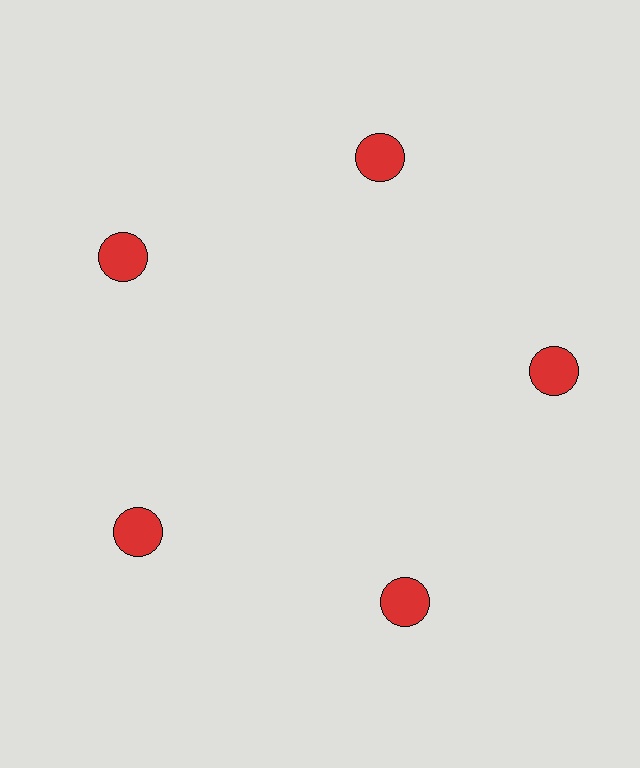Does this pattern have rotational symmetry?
Yes, this pattern has 5-fold rotational symmetry. It looks the same after rotating 72 degrees around the center.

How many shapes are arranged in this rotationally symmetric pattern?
There are 5 shapes, arranged in 5 groups of 1.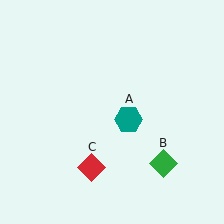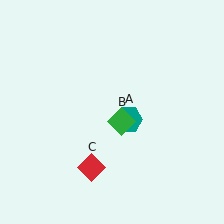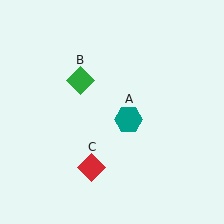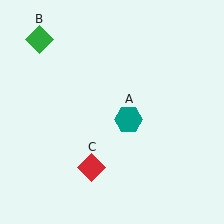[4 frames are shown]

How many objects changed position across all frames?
1 object changed position: green diamond (object B).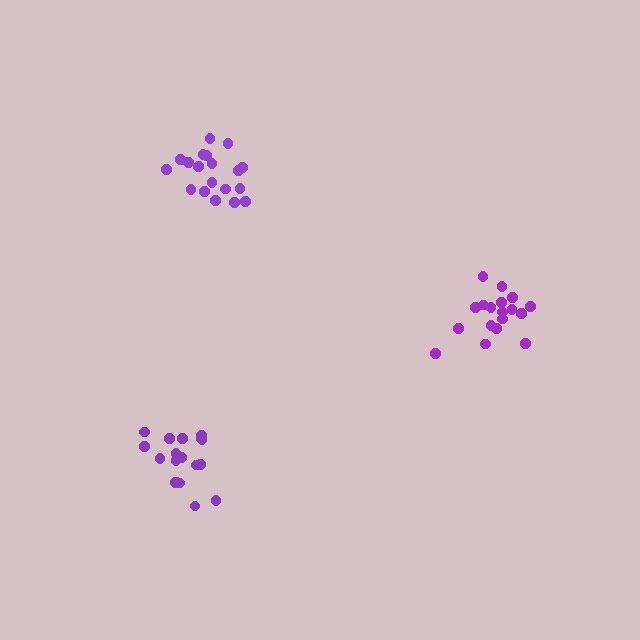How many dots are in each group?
Group 1: 19 dots, Group 2: 18 dots, Group 3: 18 dots (55 total).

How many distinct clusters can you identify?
There are 3 distinct clusters.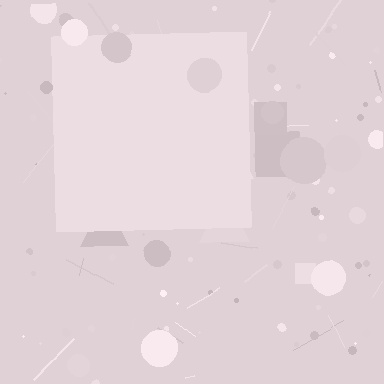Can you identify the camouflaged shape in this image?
The camouflaged shape is a square.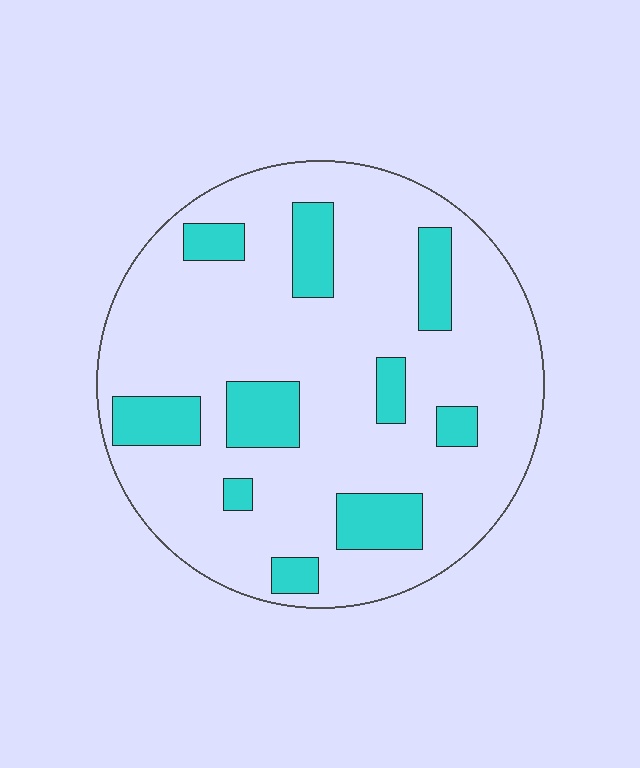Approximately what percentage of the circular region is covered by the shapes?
Approximately 20%.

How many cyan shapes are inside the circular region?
10.